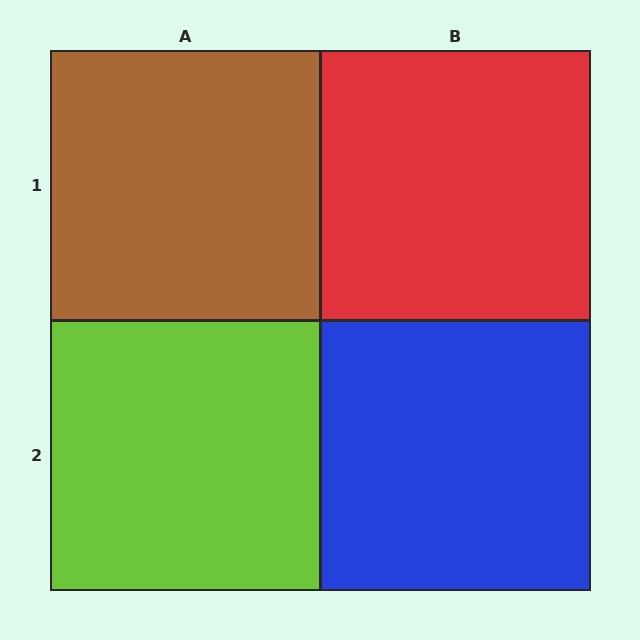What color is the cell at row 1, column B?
Red.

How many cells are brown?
1 cell is brown.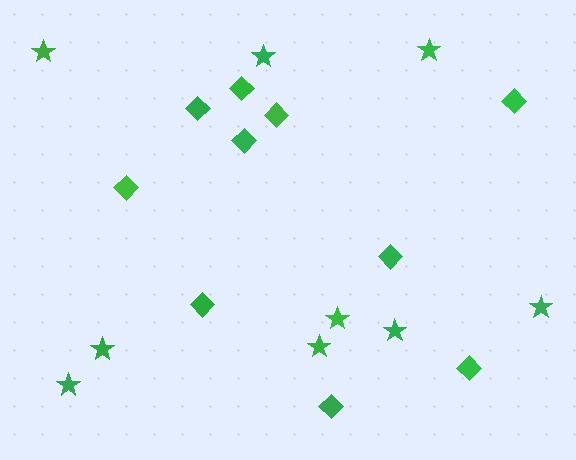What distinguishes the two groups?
There are 2 groups: one group of stars (9) and one group of diamonds (10).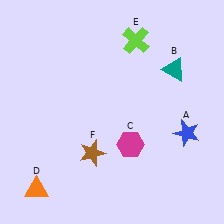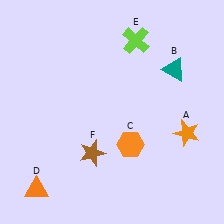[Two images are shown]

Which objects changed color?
A changed from blue to orange. C changed from magenta to orange.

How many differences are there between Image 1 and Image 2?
There are 2 differences between the two images.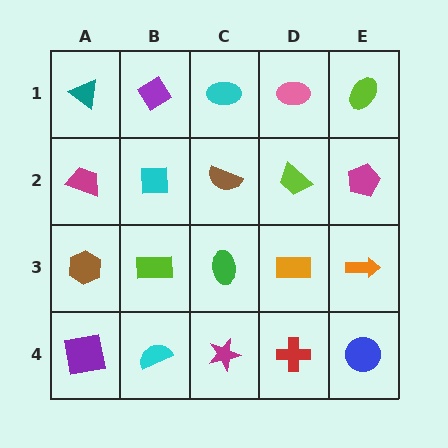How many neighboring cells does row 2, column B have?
4.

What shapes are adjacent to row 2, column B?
A purple diamond (row 1, column B), a lime rectangle (row 3, column B), a magenta trapezoid (row 2, column A), a brown semicircle (row 2, column C).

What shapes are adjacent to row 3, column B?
A cyan square (row 2, column B), a cyan semicircle (row 4, column B), a brown hexagon (row 3, column A), a green ellipse (row 3, column C).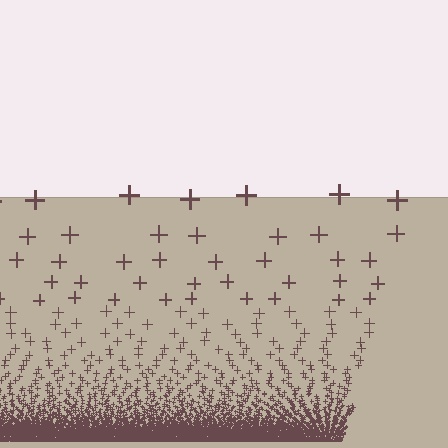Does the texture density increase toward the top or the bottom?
Density increases toward the bottom.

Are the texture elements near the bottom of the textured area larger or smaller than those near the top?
Smaller. The gradient is inverted — elements near the bottom are smaller and denser.